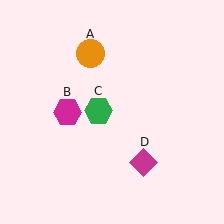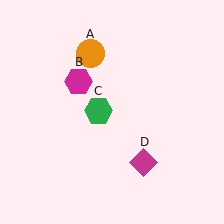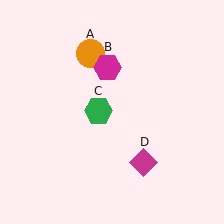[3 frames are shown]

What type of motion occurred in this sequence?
The magenta hexagon (object B) rotated clockwise around the center of the scene.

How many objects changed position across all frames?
1 object changed position: magenta hexagon (object B).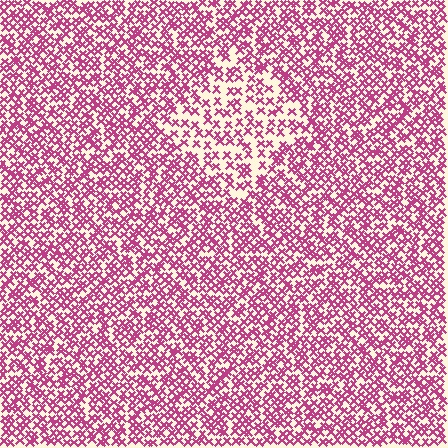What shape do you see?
I see a diamond.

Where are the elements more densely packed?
The elements are more densely packed outside the diamond boundary.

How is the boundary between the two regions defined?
The boundary is defined by a change in element density (approximately 1.8x ratio). All elements are the same color, size, and shape.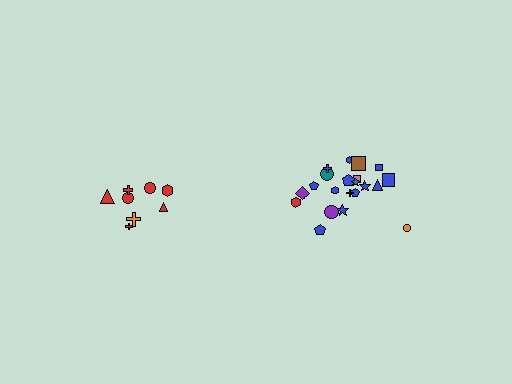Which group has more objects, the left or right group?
The right group.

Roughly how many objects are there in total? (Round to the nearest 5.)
Roughly 30 objects in total.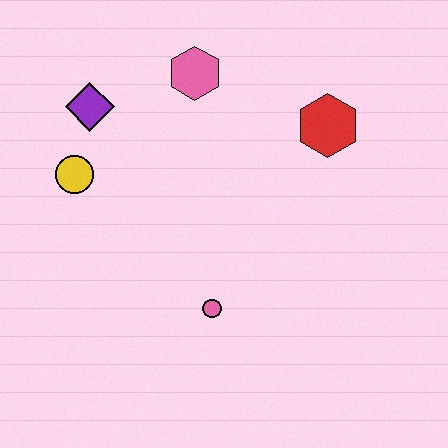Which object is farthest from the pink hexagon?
The pink circle is farthest from the pink hexagon.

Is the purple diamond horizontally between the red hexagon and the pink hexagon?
No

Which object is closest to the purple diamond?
The yellow circle is closest to the purple diamond.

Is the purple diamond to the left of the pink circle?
Yes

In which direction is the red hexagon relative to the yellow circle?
The red hexagon is to the right of the yellow circle.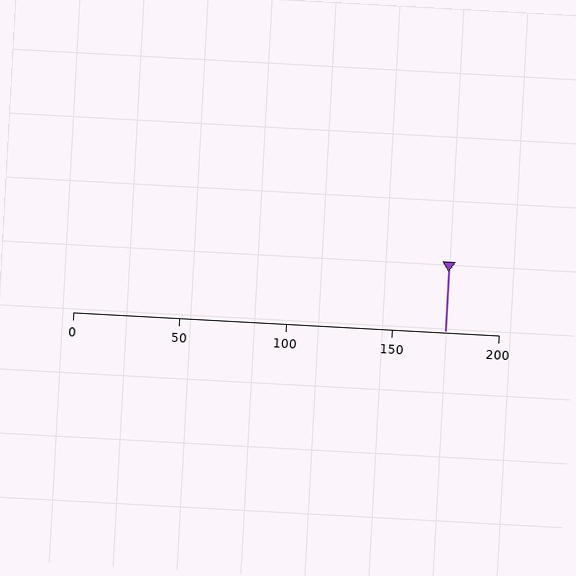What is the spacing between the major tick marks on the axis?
The major ticks are spaced 50 apart.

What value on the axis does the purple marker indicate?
The marker indicates approximately 175.